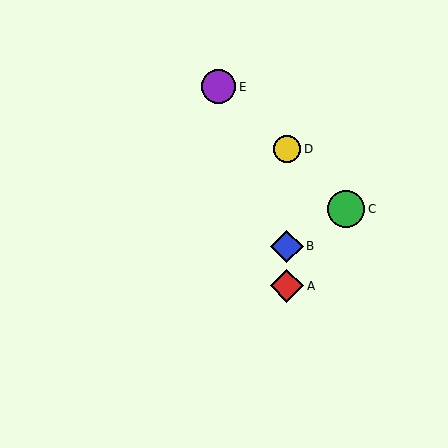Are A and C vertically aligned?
No, A is at x≈287 and C is at x≈346.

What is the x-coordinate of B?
Object B is at x≈287.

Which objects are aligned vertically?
Objects A, B, D are aligned vertically.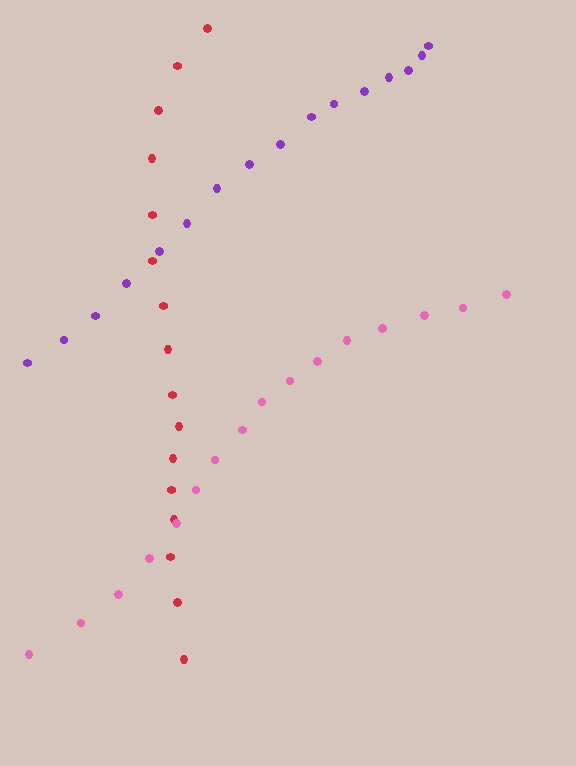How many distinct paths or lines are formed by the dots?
There are 3 distinct paths.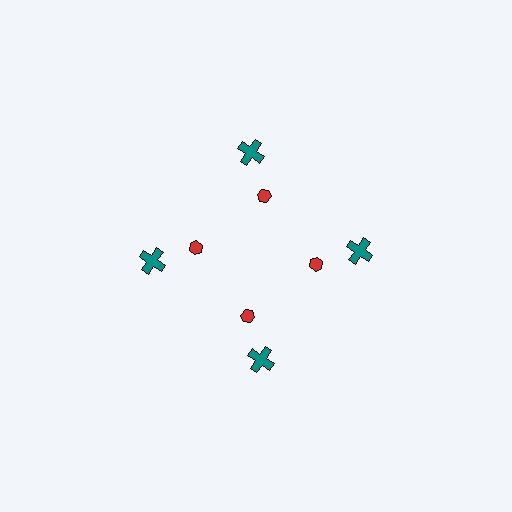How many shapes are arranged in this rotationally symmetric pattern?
There are 8 shapes, arranged in 4 groups of 2.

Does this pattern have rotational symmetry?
Yes, this pattern has 4-fold rotational symmetry. It looks the same after rotating 90 degrees around the center.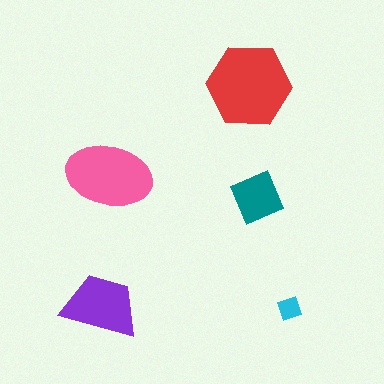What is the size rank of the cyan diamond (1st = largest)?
5th.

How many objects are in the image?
There are 5 objects in the image.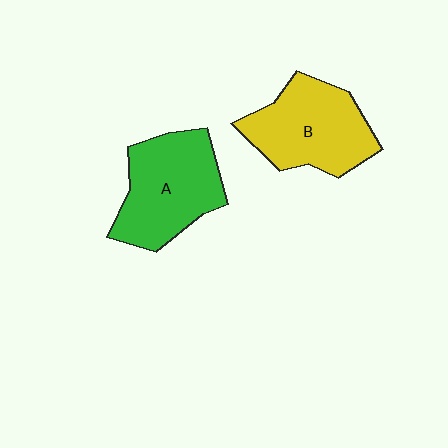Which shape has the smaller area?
Shape B (yellow).